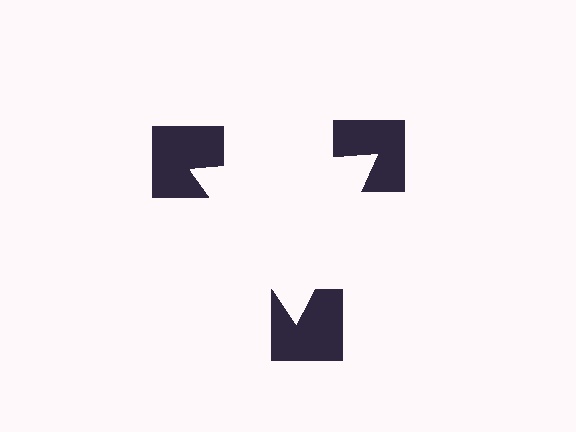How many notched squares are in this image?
There are 3 — one at each vertex of the illusory triangle.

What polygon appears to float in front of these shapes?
An illusory triangle — its edges are inferred from the aligned wedge cuts in the notched squares, not physically drawn.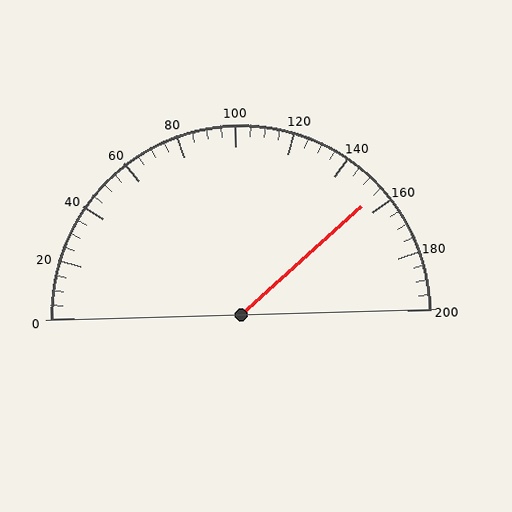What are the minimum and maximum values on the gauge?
The gauge ranges from 0 to 200.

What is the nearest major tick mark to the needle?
The nearest major tick mark is 160.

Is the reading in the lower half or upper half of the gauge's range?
The reading is in the upper half of the range (0 to 200).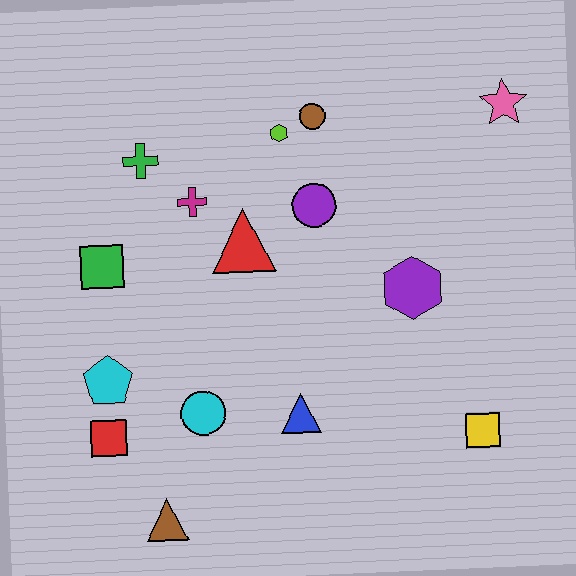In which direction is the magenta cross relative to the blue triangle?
The magenta cross is above the blue triangle.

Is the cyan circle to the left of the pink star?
Yes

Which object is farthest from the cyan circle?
The pink star is farthest from the cyan circle.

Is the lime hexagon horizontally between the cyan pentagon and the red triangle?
No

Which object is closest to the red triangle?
The magenta cross is closest to the red triangle.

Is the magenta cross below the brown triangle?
No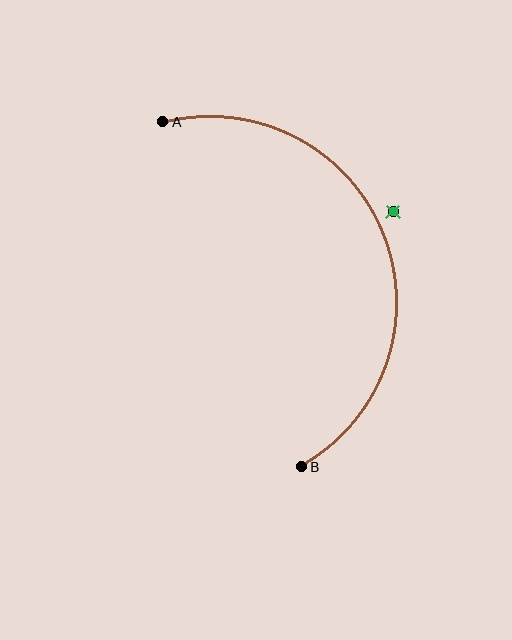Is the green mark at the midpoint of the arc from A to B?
No — the green mark does not lie on the arc at all. It sits slightly outside the curve.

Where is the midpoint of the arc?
The arc midpoint is the point on the curve farthest from the straight line joining A and B. It sits to the right of that line.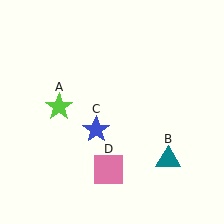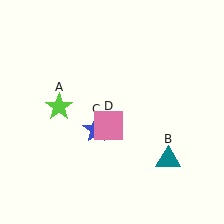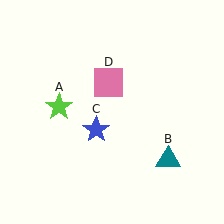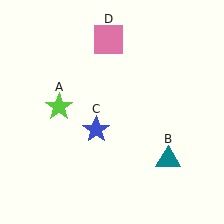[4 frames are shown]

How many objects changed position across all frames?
1 object changed position: pink square (object D).